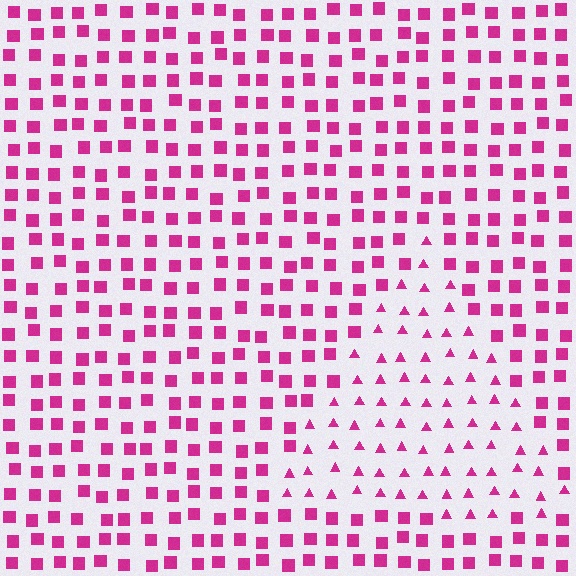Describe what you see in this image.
The image is filled with small magenta elements arranged in a uniform grid. A triangle-shaped region contains triangles, while the surrounding area contains squares. The boundary is defined purely by the change in element shape.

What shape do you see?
I see a triangle.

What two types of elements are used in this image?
The image uses triangles inside the triangle region and squares outside it.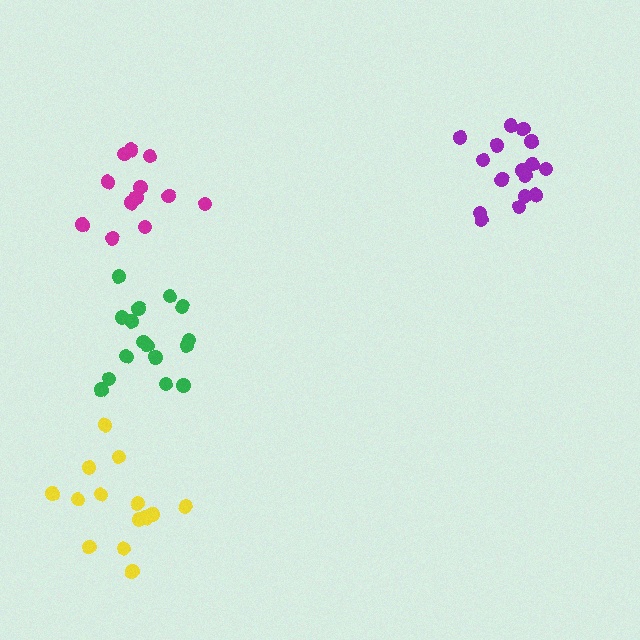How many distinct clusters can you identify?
There are 4 distinct clusters.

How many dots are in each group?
Group 1: 16 dots, Group 2: 12 dots, Group 3: 16 dots, Group 4: 14 dots (58 total).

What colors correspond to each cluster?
The clusters are colored: green, magenta, purple, yellow.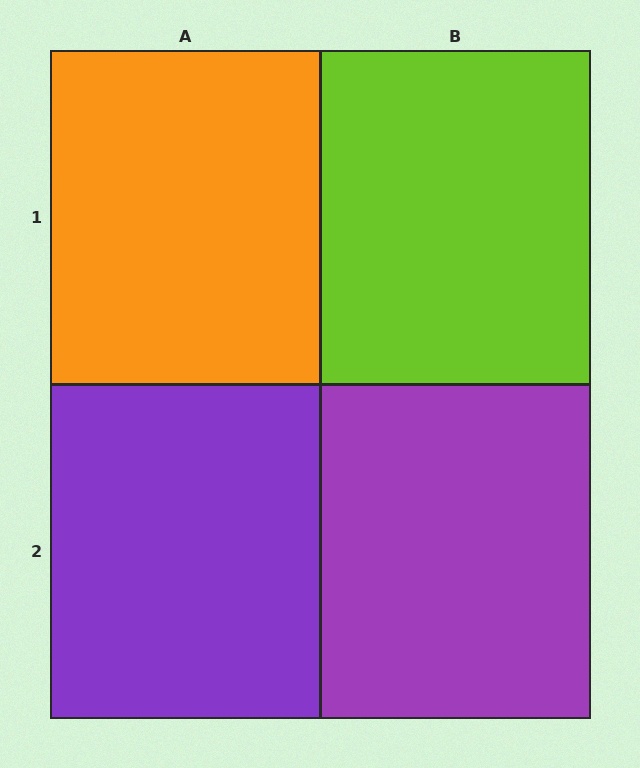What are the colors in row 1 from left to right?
Orange, lime.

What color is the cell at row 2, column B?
Purple.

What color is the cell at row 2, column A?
Purple.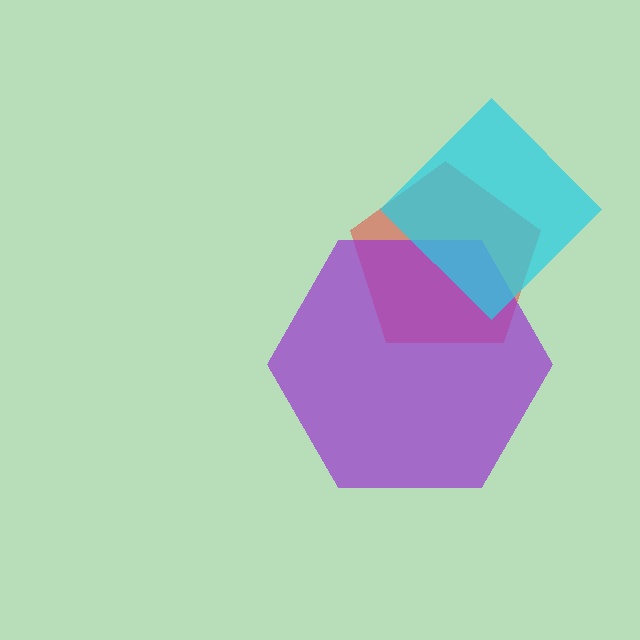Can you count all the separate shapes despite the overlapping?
Yes, there are 3 separate shapes.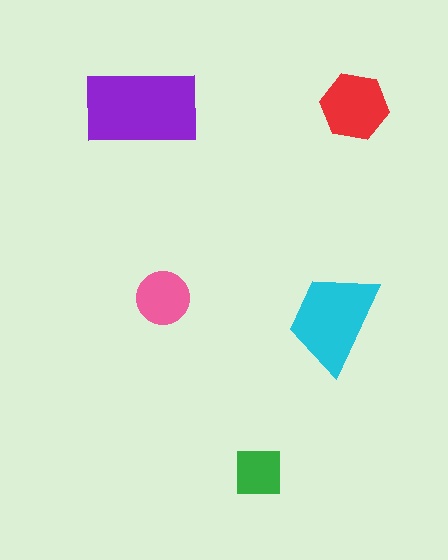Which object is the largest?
The purple rectangle.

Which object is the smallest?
The green square.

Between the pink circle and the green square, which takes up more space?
The pink circle.